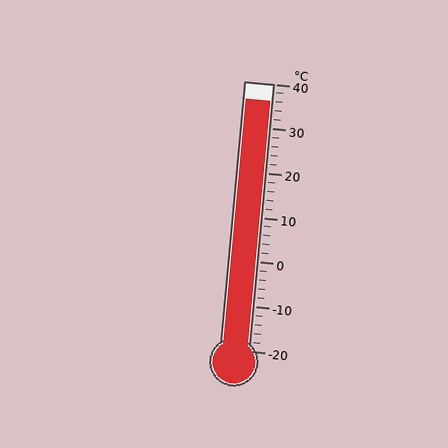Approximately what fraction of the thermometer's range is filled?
The thermometer is filled to approximately 95% of its range.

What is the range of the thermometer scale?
The thermometer scale ranges from -20°C to 40°C.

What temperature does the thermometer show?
The thermometer shows approximately 36°C.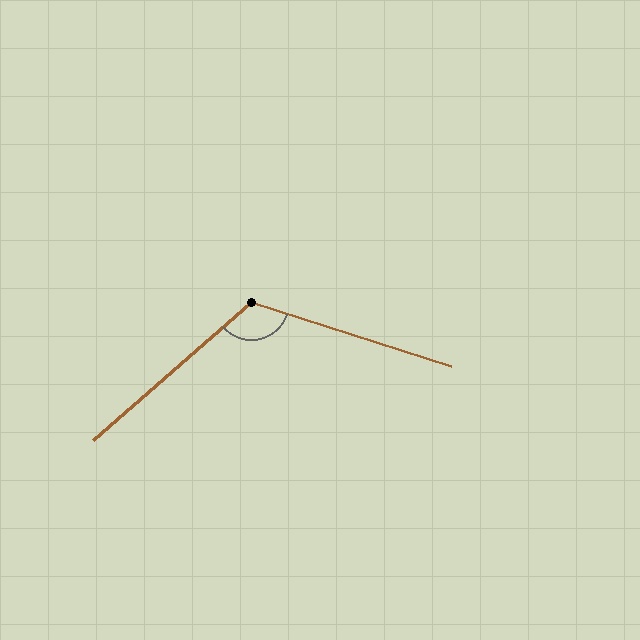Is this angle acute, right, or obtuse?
It is obtuse.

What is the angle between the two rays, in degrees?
Approximately 121 degrees.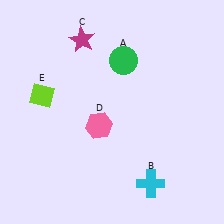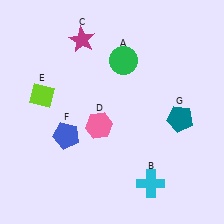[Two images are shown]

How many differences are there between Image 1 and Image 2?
There are 2 differences between the two images.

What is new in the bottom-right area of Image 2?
A teal pentagon (G) was added in the bottom-right area of Image 2.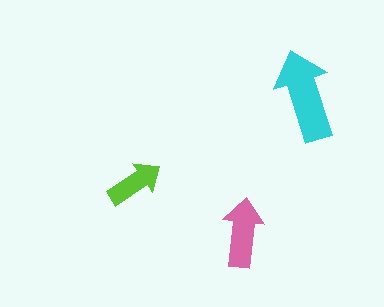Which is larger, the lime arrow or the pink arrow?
The pink one.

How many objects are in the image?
There are 3 objects in the image.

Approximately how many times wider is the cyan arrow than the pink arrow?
About 1.5 times wider.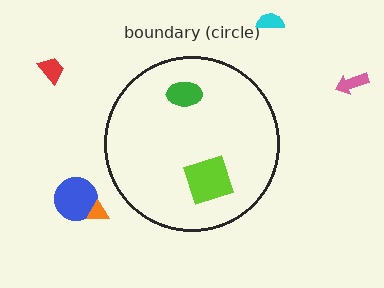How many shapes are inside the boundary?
2 inside, 5 outside.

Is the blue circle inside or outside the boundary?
Outside.